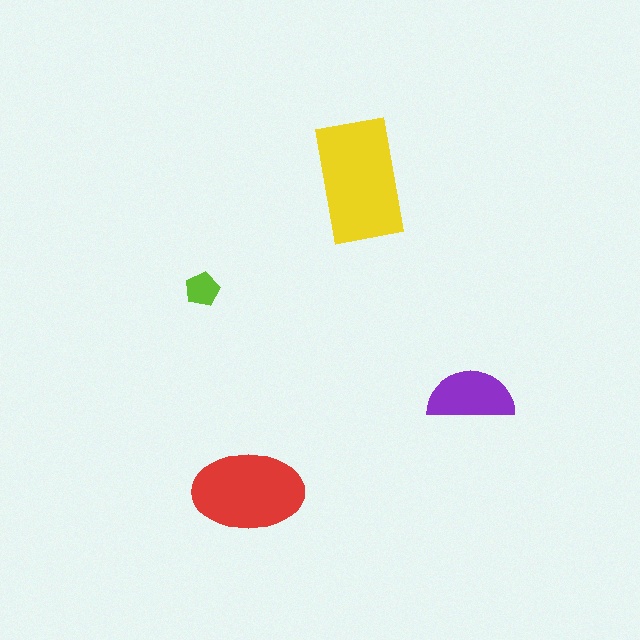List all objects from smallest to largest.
The lime pentagon, the purple semicircle, the red ellipse, the yellow rectangle.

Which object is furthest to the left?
The lime pentagon is leftmost.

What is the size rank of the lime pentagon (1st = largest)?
4th.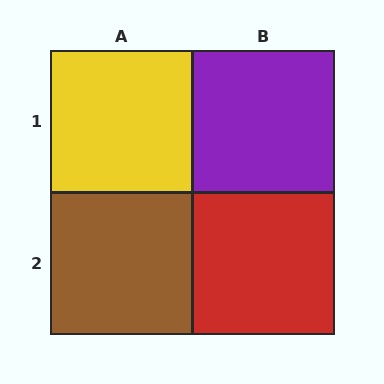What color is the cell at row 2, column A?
Brown.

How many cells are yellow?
1 cell is yellow.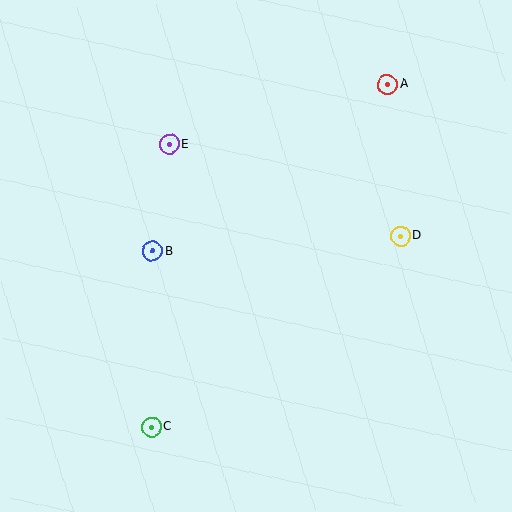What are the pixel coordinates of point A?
Point A is at (388, 84).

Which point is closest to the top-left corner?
Point E is closest to the top-left corner.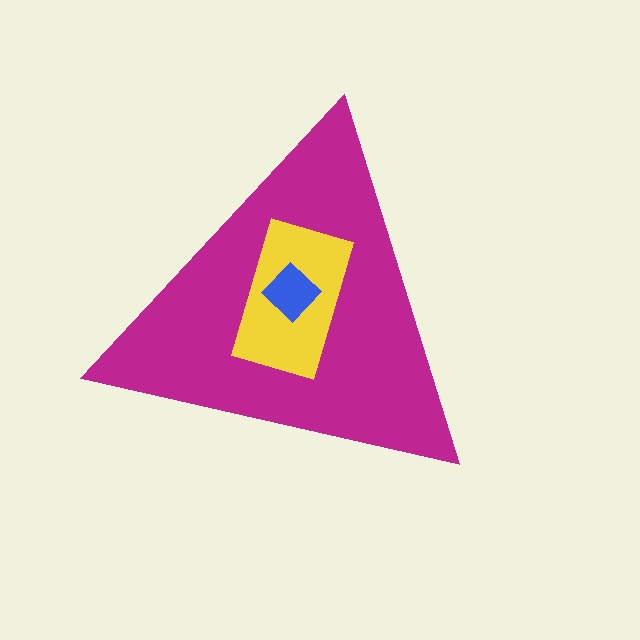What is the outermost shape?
The magenta triangle.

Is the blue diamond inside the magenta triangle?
Yes.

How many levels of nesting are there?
3.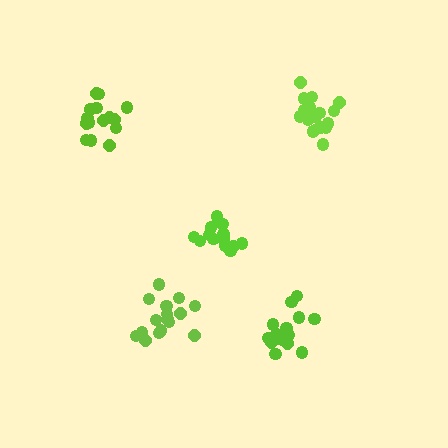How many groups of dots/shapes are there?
There are 5 groups.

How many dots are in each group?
Group 1: 15 dots, Group 2: 19 dots, Group 3: 16 dots, Group 4: 15 dots, Group 5: 19 dots (84 total).